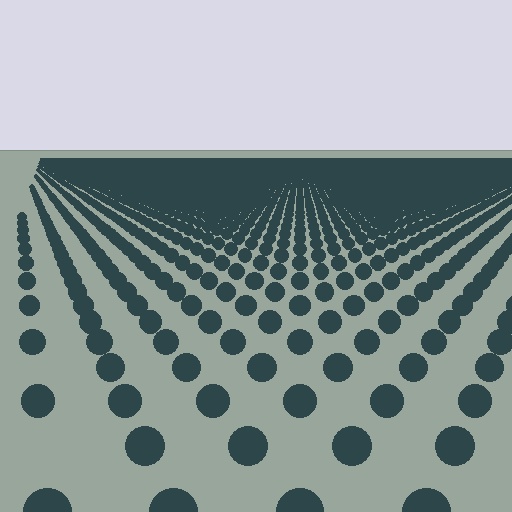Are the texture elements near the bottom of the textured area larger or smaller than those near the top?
Larger. Near the bottom, elements are closer to the viewer and appear at a bigger on-screen size.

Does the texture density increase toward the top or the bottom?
Density increases toward the top.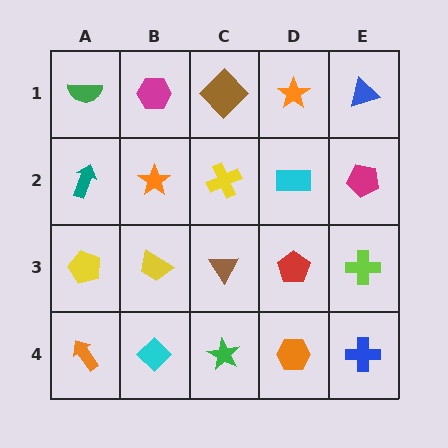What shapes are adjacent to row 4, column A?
A yellow pentagon (row 3, column A), a cyan diamond (row 4, column B).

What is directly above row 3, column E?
A magenta pentagon.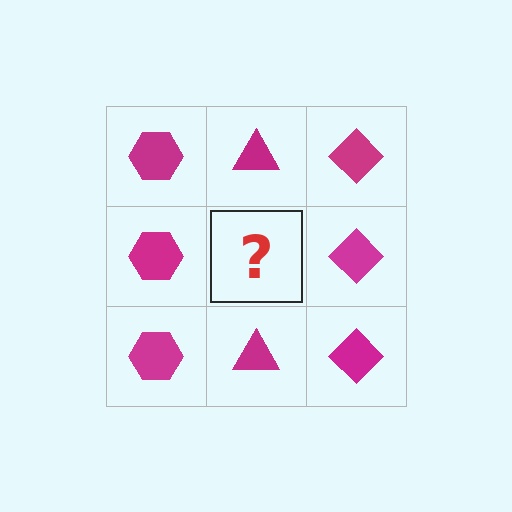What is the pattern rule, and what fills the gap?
The rule is that each column has a consistent shape. The gap should be filled with a magenta triangle.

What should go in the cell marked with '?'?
The missing cell should contain a magenta triangle.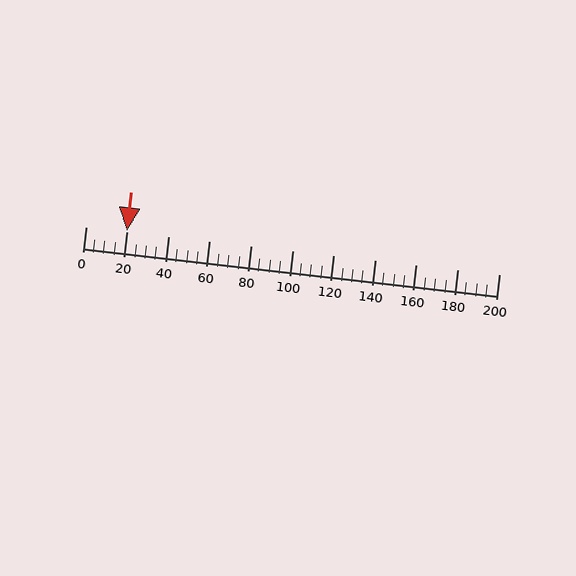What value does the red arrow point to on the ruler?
The red arrow points to approximately 20.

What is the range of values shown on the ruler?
The ruler shows values from 0 to 200.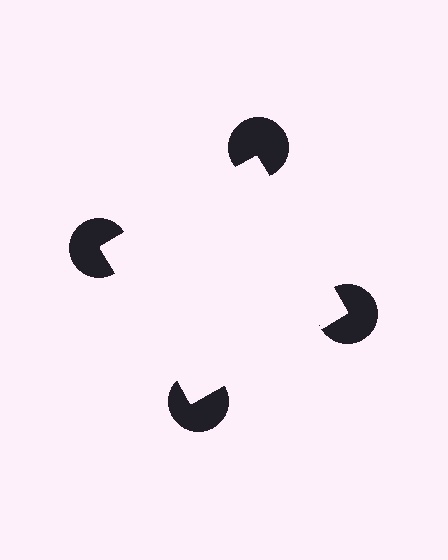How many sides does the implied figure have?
4 sides.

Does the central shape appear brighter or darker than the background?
It typically appears slightly brighter than the background, even though no actual brightness change is drawn.